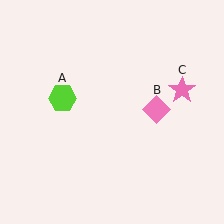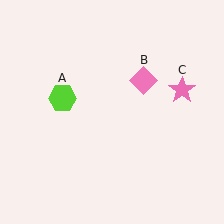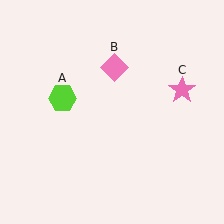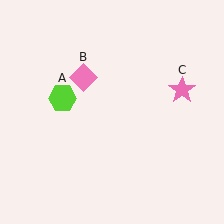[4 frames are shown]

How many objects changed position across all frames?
1 object changed position: pink diamond (object B).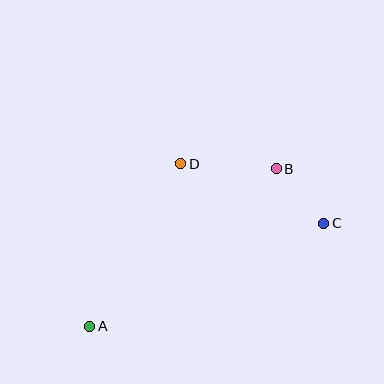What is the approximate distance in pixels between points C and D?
The distance between C and D is approximately 155 pixels.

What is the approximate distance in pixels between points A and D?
The distance between A and D is approximately 186 pixels.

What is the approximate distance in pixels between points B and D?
The distance between B and D is approximately 96 pixels.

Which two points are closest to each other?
Points B and C are closest to each other.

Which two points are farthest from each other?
Points A and C are farthest from each other.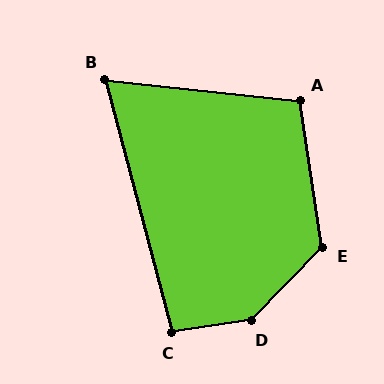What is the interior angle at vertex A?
Approximately 104 degrees (obtuse).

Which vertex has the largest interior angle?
D, at approximately 142 degrees.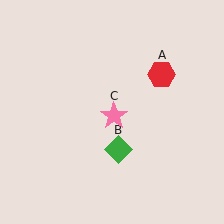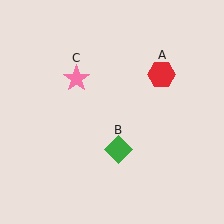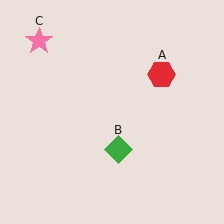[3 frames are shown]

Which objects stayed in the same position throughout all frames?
Red hexagon (object A) and green diamond (object B) remained stationary.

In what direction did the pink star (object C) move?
The pink star (object C) moved up and to the left.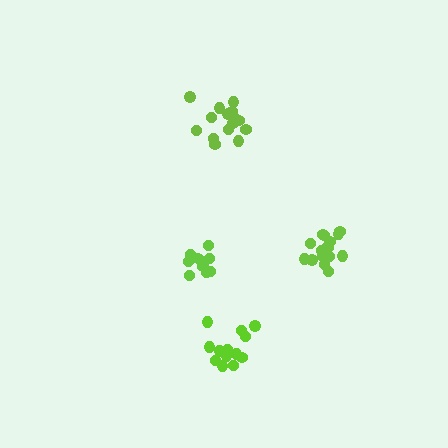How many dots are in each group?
Group 1: 10 dots, Group 2: 16 dots, Group 3: 16 dots, Group 4: 14 dots (56 total).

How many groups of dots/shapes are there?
There are 4 groups.